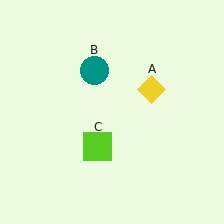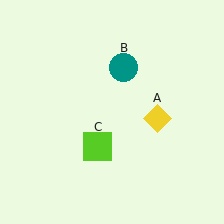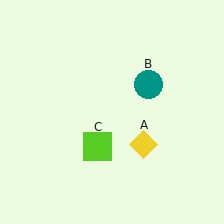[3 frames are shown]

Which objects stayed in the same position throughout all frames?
Lime square (object C) remained stationary.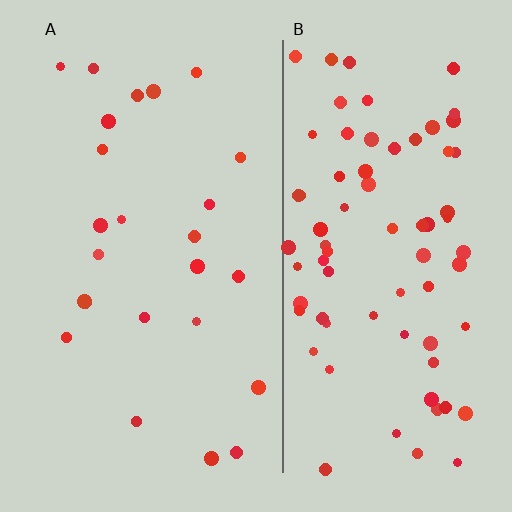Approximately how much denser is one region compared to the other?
Approximately 3.1× — region B over region A.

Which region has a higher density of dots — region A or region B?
B (the right).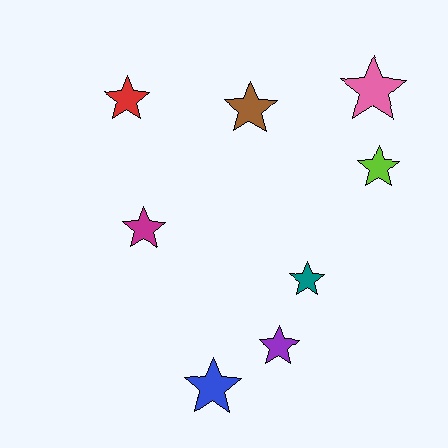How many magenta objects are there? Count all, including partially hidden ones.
There is 1 magenta object.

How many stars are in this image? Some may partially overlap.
There are 8 stars.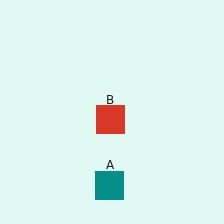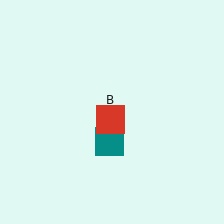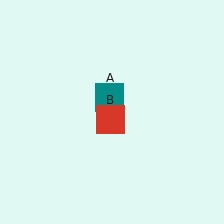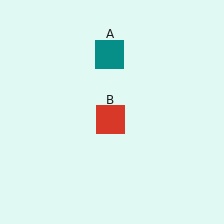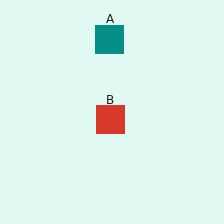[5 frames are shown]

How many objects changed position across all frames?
1 object changed position: teal square (object A).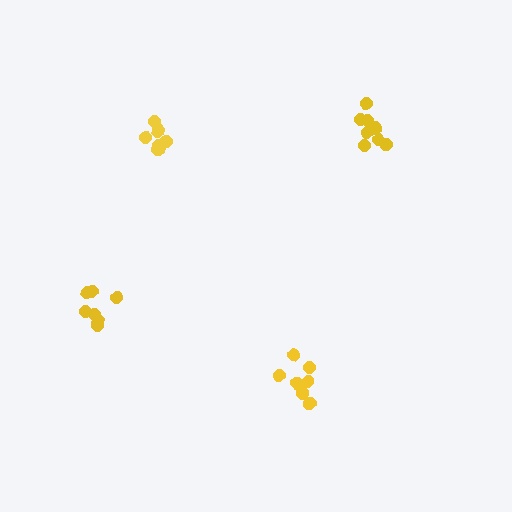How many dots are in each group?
Group 1: 8 dots, Group 2: 7 dots, Group 3: 8 dots, Group 4: 7 dots (30 total).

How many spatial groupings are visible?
There are 4 spatial groupings.